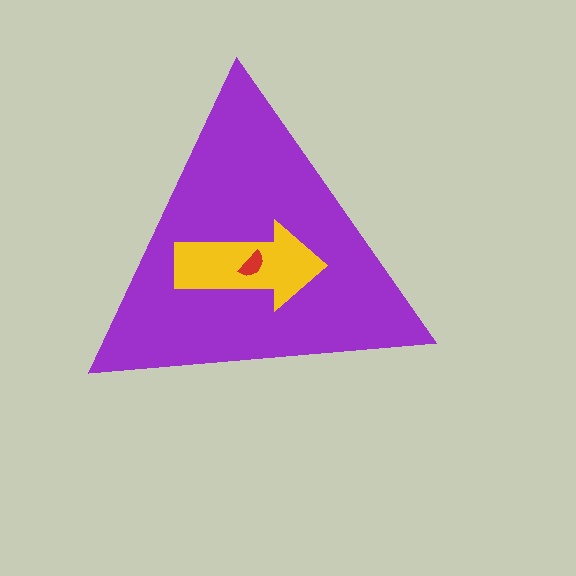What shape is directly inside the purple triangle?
The yellow arrow.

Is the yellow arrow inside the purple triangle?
Yes.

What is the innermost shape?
The red semicircle.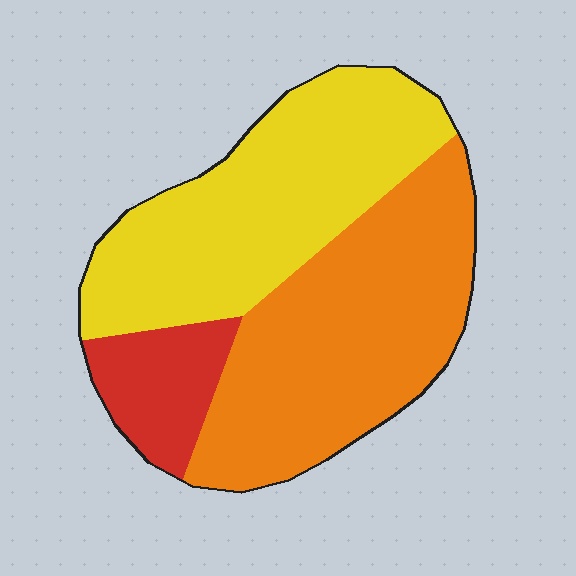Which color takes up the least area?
Red, at roughly 15%.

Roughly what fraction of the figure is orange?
Orange covers 45% of the figure.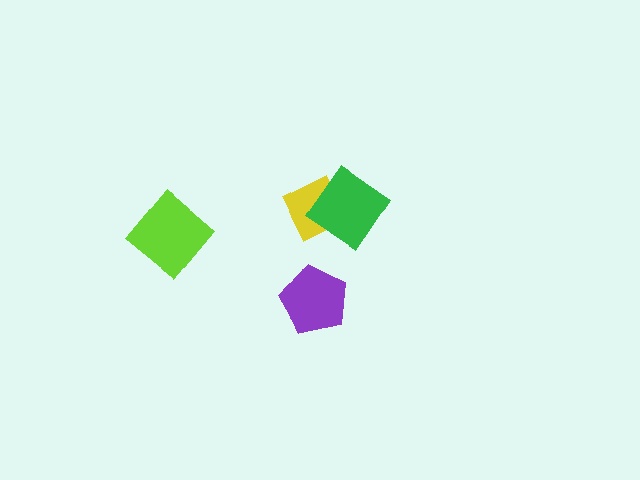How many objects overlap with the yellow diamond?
1 object overlaps with the yellow diamond.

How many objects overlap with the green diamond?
1 object overlaps with the green diamond.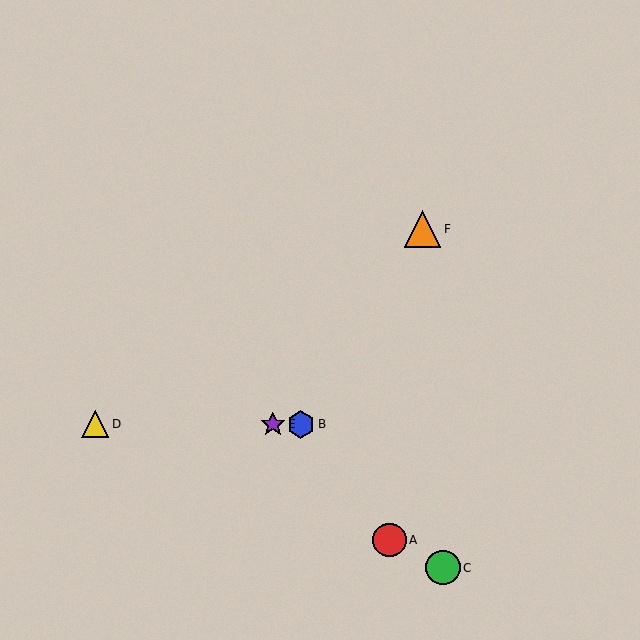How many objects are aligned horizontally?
3 objects (B, D, E) are aligned horizontally.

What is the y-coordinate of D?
Object D is at y≈424.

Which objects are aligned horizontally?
Objects B, D, E are aligned horizontally.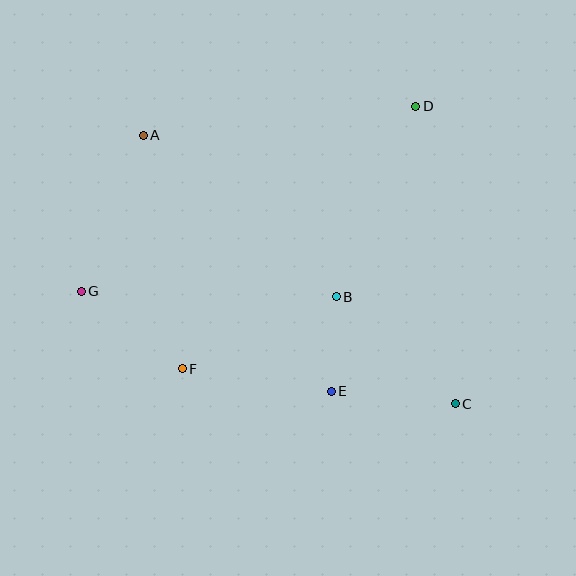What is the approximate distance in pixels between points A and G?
The distance between A and G is approximately 168 pixels.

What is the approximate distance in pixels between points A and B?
The distance between A and B is approximately 252 pixels.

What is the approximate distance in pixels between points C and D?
The distance between C and D is approximately 301 pixels.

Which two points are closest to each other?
Points B and E are closest to each other.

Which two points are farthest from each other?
Points A and C are farthest from each other.